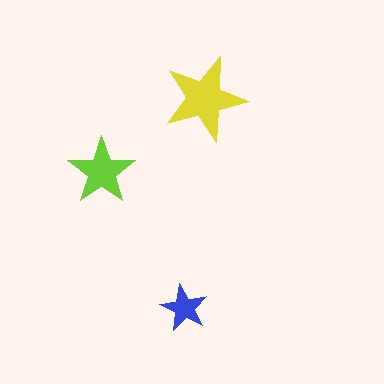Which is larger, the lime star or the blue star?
The lime one.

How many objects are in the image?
There are 3 objects in the image.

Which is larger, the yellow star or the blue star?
The yellow one.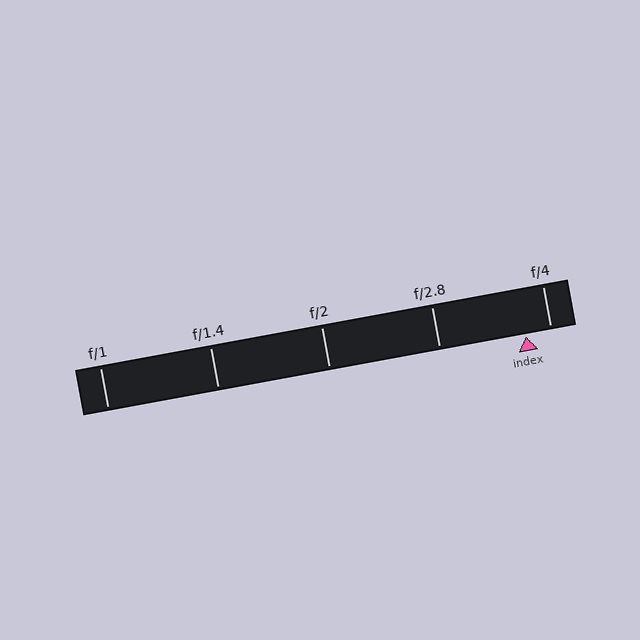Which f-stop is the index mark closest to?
The index mark is closest to f/4.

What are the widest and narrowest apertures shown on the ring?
The widest aperture shown is f/1 and the narrowest is f/4.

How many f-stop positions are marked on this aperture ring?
There are 5 f-stop positions marked.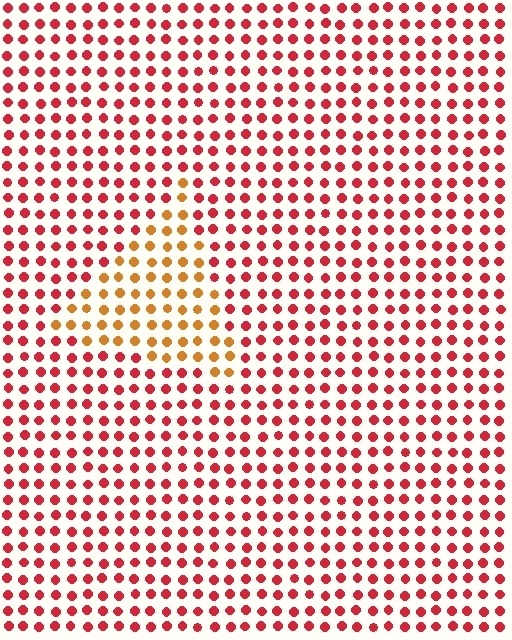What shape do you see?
I see a triangle.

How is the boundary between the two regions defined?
The boundary is defined purely by a slight shift in hue (about 39 degrees). Spacing, size, and orientation are identical on both sides.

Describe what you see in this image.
The image is filled with small red elements in a uniform arrangement. A triangle-shaped region is visible where the elements are tinted to a slightly different hue, forming a subtle color boundary.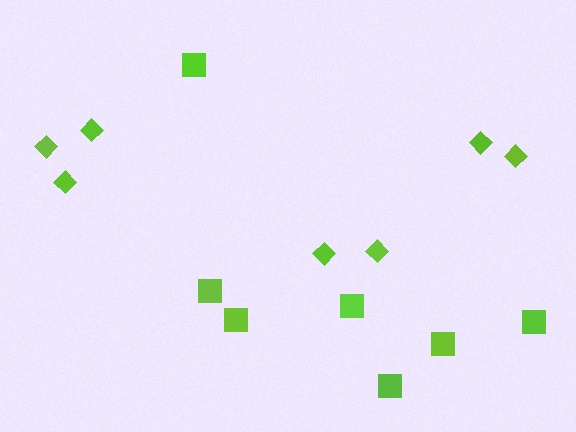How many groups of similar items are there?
There are 2 groups: one group of squares (7) and one group of diamonds (7).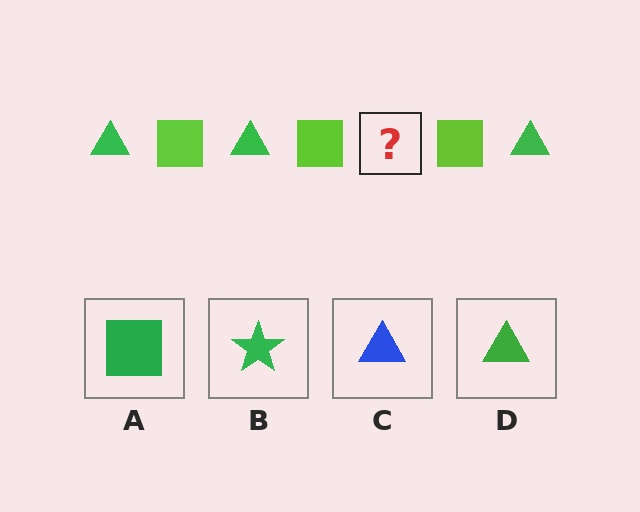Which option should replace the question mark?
Option D.